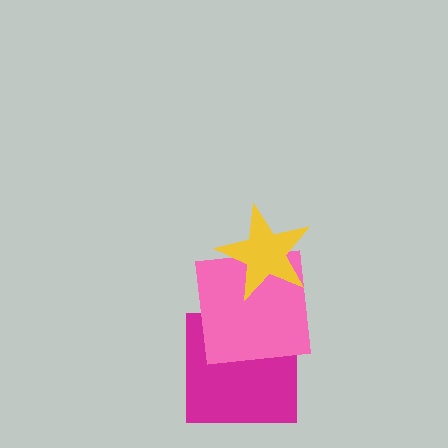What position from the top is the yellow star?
The yellow star is 1st from the top.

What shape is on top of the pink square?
The yellow star is on top of the pink square.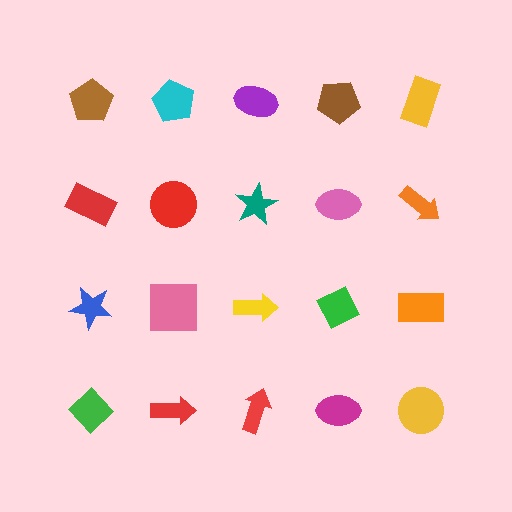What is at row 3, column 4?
A green diamond.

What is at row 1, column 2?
A cyan pentagon.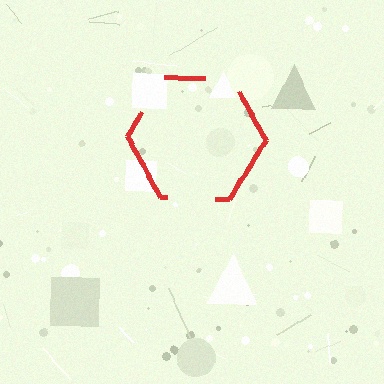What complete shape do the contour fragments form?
The contour fragments form a hexagon.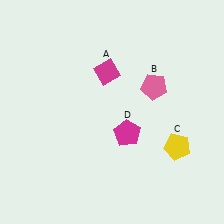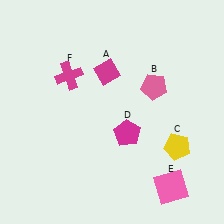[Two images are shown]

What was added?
A pink square (E), a magenta cross (F) were added in Image 2.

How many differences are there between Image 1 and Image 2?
There are 2 differences between the two images.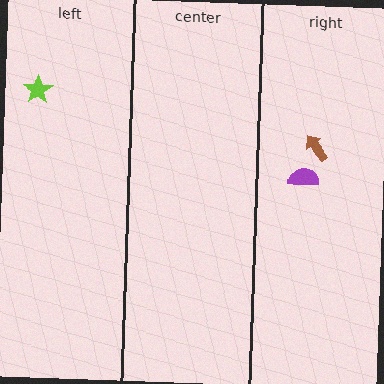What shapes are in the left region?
The lime star.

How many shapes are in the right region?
2.